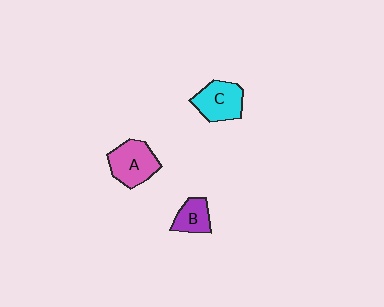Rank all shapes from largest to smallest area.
From largest to smallest: A (pink), C (cyan), B (purple).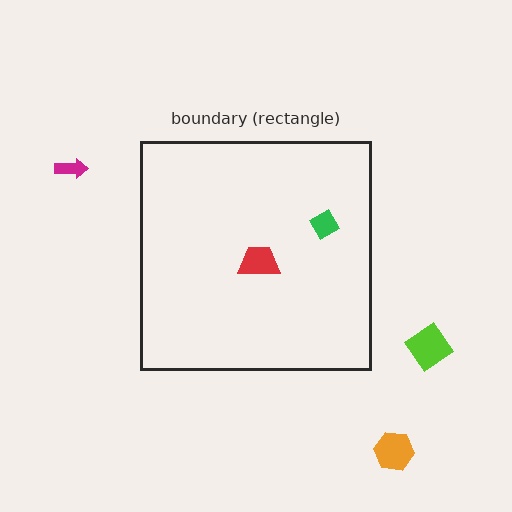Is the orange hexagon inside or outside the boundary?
Outside.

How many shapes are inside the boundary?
2 inside, 3 outside.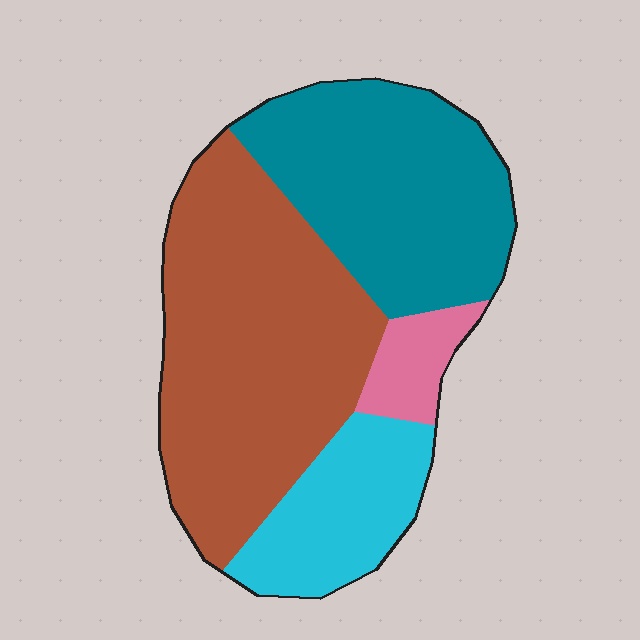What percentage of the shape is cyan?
Cyan covers around 15% of the shape.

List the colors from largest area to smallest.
From largest to smallest: brown, teal, cyan, pink.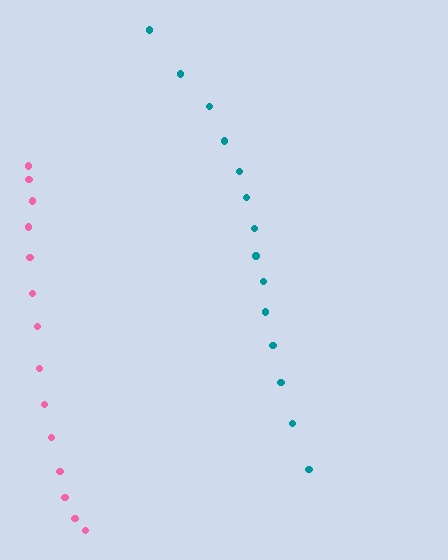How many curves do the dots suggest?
There are 2 distinct paths.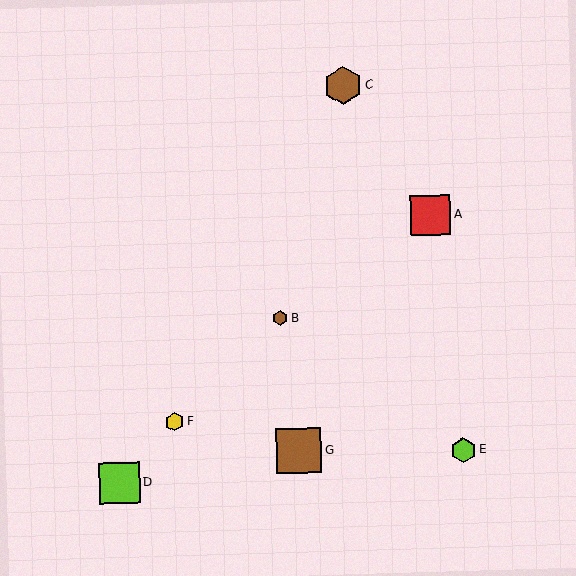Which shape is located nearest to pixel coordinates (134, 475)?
The lime square (labeled D) at (120, 483) is nearest to that location.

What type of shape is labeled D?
Shape D is a lime square.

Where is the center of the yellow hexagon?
The center of the yellow hexagon is at (174, 422).